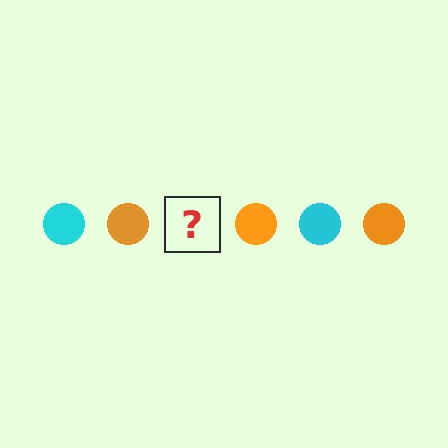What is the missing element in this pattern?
The missing element is a cyan circle.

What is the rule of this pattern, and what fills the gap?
The rule is that the pattern cycles through cyan, orange circles. The gap should be filled with a cyan circle.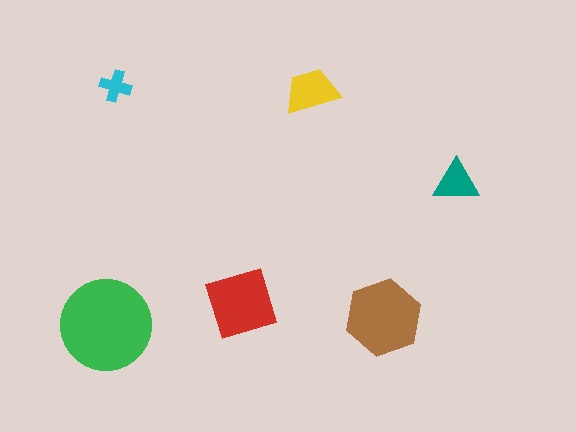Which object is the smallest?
The cyan cross.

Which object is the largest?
The green circle.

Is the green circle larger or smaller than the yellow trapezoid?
Larger.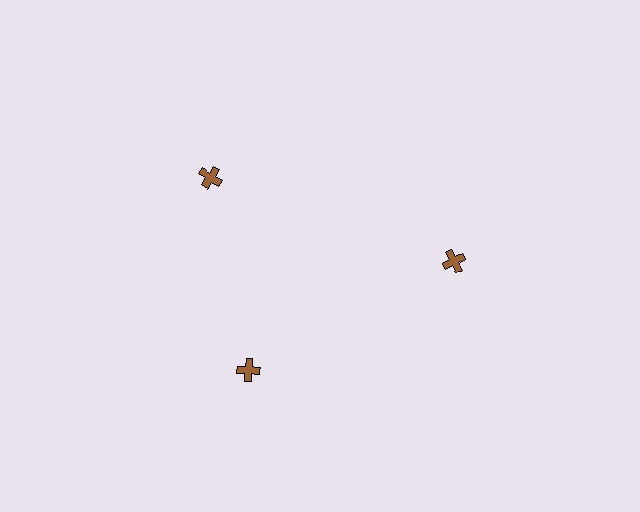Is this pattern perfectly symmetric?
No. The 3 brown crosses are arranged in a ring, but one element near the 11 o'clock position is rotated out of alignment along the ring, breaking the 3-fold rotational symmetry.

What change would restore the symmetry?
The symmetry would be restored by rotating it back into even spacing with its neighbors so that all 3 crosses sit at equal angles and equal distance from the center.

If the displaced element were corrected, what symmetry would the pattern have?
It would have 3-fold rotational symmetry — the pattern would map onto itself every 120 degrees.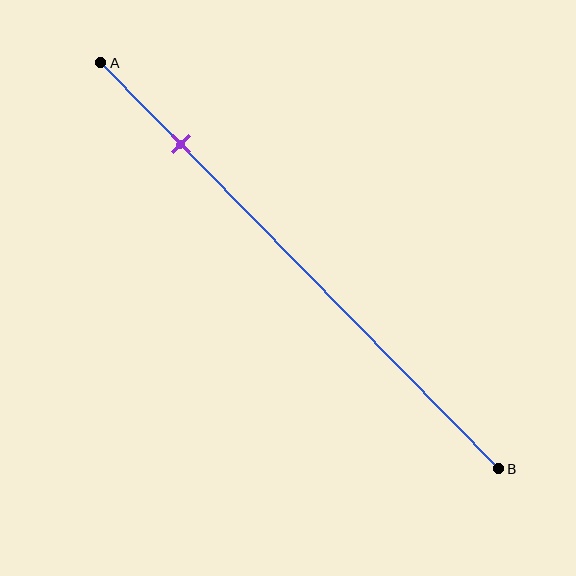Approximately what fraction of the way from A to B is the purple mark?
The purple mark is approximately 20% of the way from A to B.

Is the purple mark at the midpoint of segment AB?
No, the mark is at about 20% from A, not at the 50% midpoint.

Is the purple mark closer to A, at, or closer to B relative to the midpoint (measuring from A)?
The purple mark is closer to point A than the midpoint of segment AB.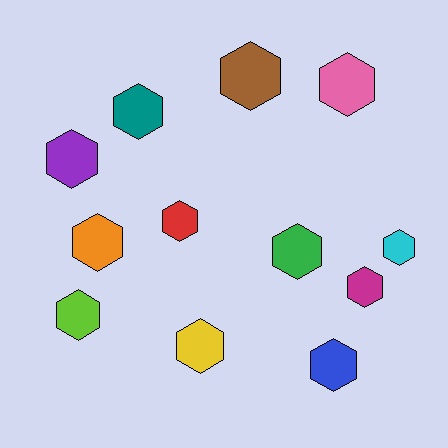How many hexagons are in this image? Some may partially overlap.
There are 12 hexagons.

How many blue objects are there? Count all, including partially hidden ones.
There is 1 blue object.